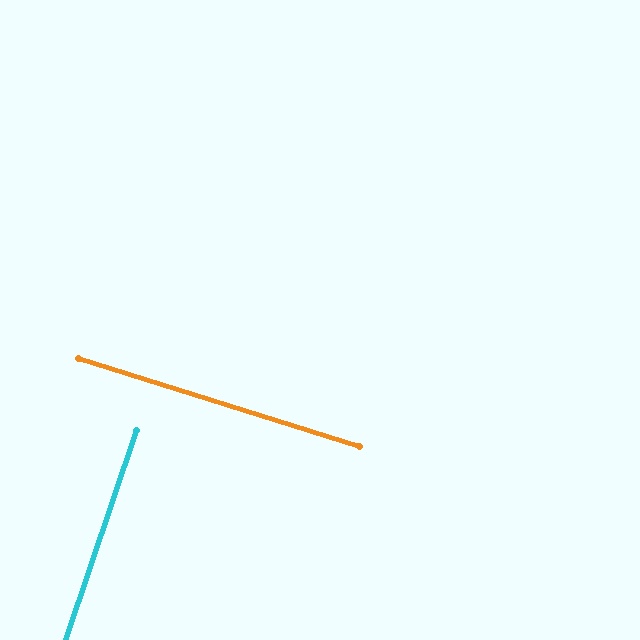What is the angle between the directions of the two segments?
Approximately 89 degrees.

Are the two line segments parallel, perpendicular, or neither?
Perpendicular — they meet at approximately 89°.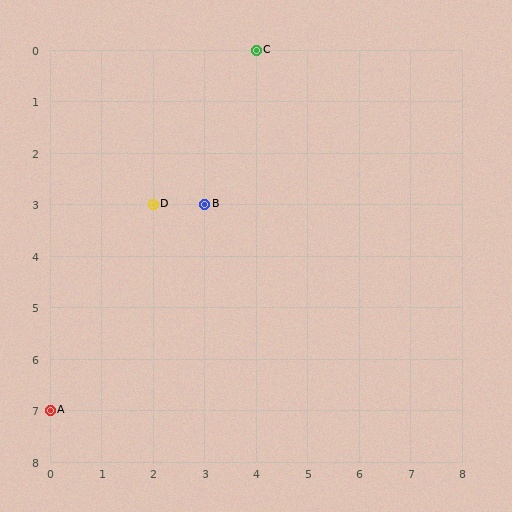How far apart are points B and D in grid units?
Points B and D are 1 column apart.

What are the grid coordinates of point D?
Point D is at grid coordinates (2, 3).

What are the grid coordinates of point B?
Point B is at grid coordinates (3, 3).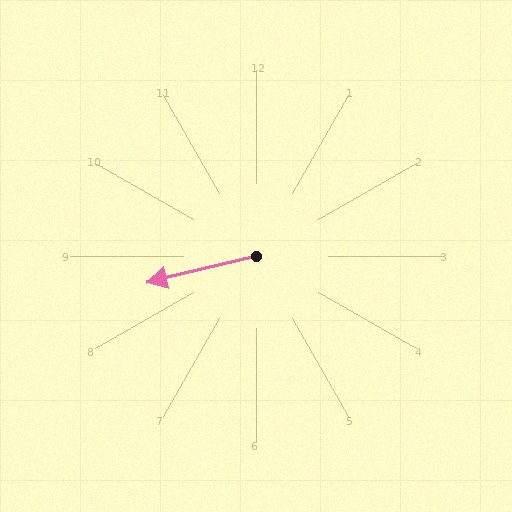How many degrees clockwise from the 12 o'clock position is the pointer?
Approximately 256 degrees.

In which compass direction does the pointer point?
West.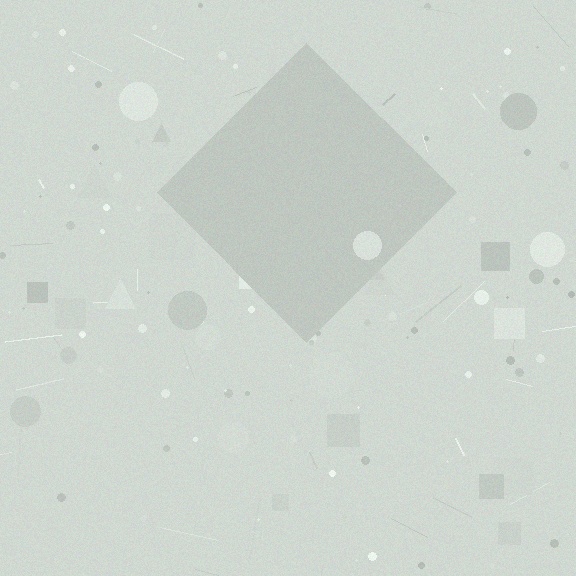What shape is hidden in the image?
A diamond is hidden in the image.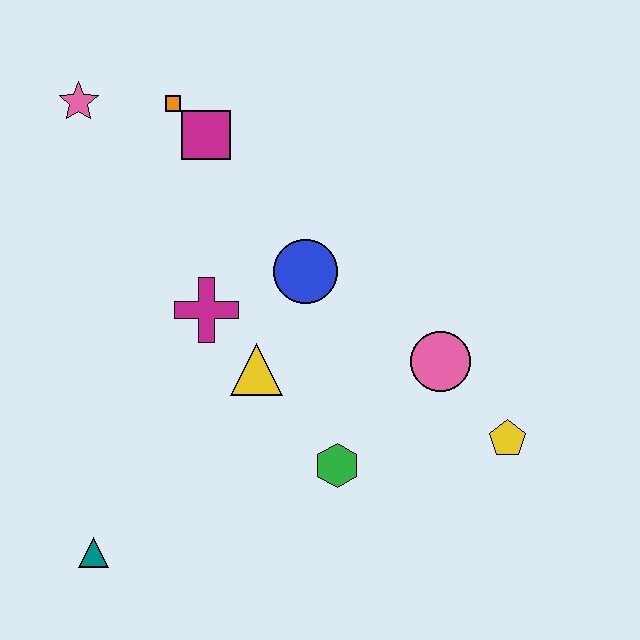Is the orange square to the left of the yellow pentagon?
Yes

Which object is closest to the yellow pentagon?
The pink circle is closest to the yellow pentagon.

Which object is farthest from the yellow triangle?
The pink star is farthest from the yellow triangle.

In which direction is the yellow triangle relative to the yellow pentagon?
The yellow triangle is to the left of the yellow pentagon.